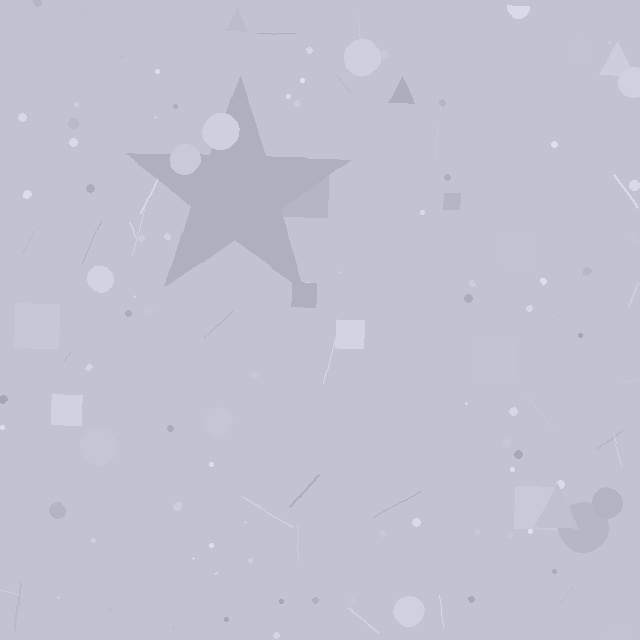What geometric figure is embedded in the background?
A star is embedded in the background.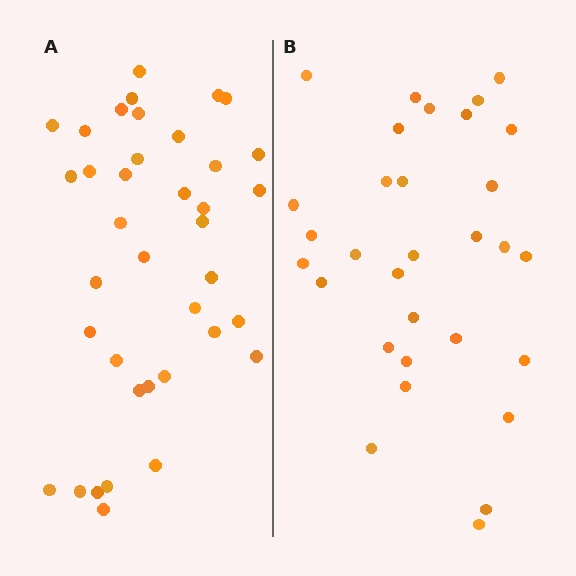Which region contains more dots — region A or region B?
Region A (the left region) has more dots.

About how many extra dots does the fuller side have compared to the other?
Region A has roughly 8 or so more dots than region B.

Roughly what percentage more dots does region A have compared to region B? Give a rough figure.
About 25% more.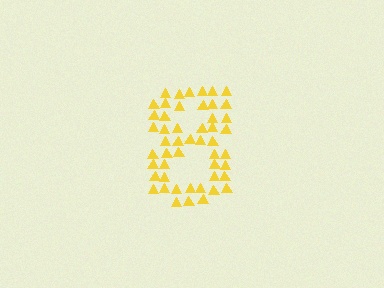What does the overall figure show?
The overall figure shows the digit 8.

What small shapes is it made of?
It is made of small triangles.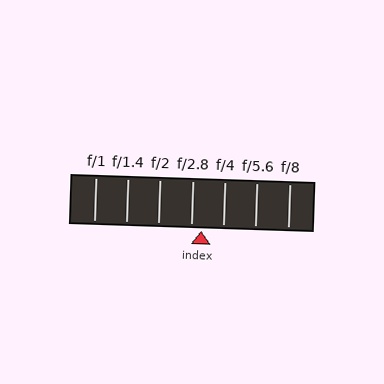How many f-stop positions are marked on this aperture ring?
There are 7 f-stop positions marked.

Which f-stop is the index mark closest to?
The index mark is closest to f/2.8.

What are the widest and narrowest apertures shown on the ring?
The widest aperture shown is f/1 and the narrowest is f/8.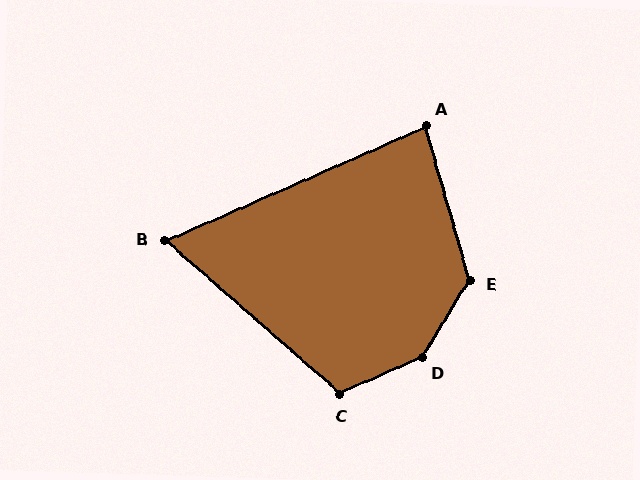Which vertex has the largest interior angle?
D, at approximately 146 degrees.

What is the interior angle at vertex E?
Approximately 132 degrees (obtuse).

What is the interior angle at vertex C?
Approximately 115 degrees (obtuse).